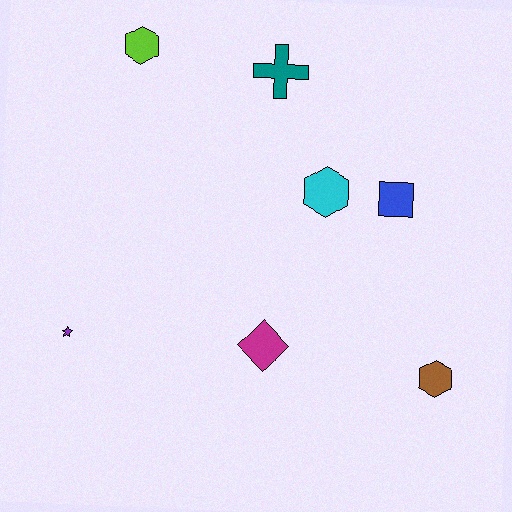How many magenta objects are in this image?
There is 1 magenta object.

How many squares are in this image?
There is 1 square.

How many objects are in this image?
There are 7 objects.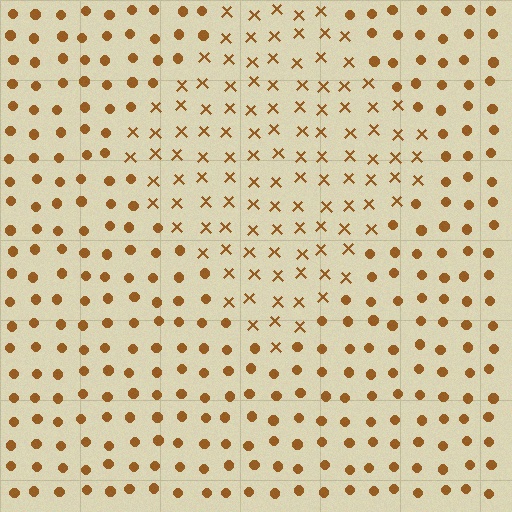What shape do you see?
I see a diamond.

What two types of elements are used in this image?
The image uses X marks inside the diamond region and circles outside it.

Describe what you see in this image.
The image is filled with small brown elements arranged in a uniform grid. A diamond-shaped region contains X marks, while the surrounding area contains circles. The boundary is defined purely by the change in element shape.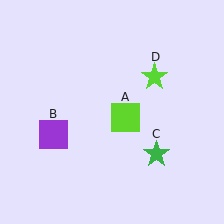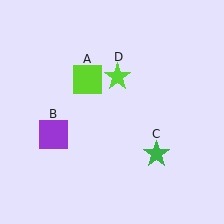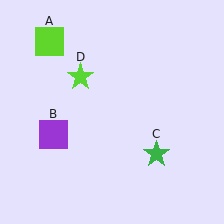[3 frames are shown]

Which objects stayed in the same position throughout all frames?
Purple square (object B) and green star (object C) remained stationary.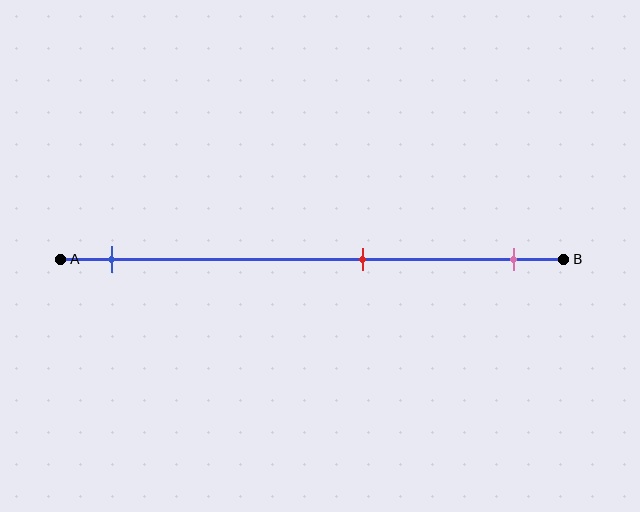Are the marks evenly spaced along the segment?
No, the marks are not evenly spaced.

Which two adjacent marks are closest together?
The red and pink marks are the closest adjacent pair.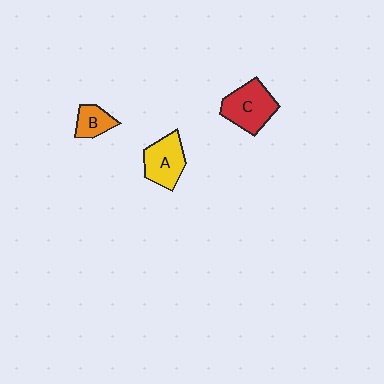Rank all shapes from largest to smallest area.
From largest to smallest: C (red), A (yellow), B (orange).